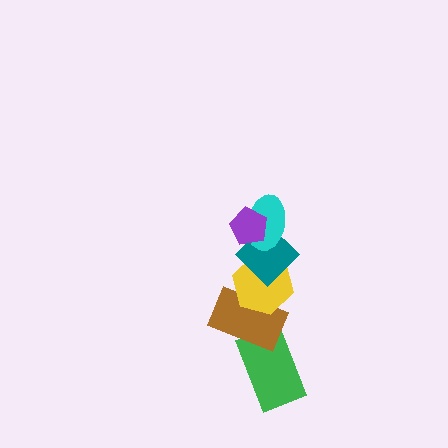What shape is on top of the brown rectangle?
The yellow hexagon is on top of the brown rectangle.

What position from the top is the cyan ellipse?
The cyan ellipse is 2nd from the top.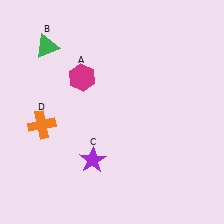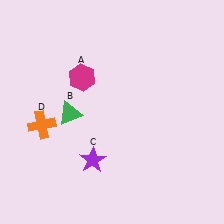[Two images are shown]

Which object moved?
The green triangle (B) moved down.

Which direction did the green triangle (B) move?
The green triangle (B) moved down.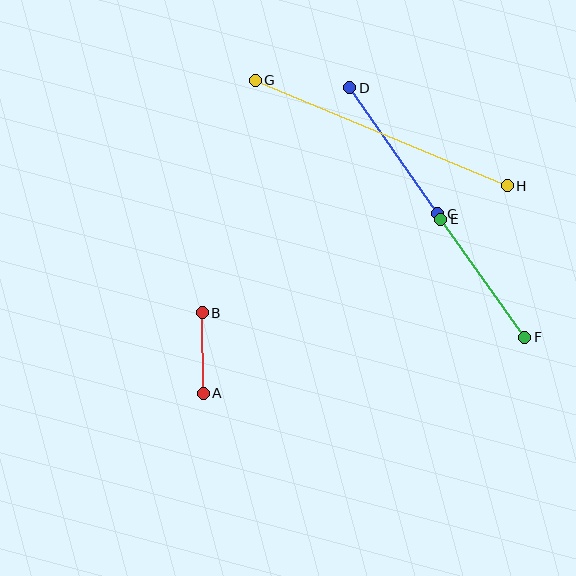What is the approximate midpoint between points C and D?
The midpoint is at approximately (394, 151) pixels.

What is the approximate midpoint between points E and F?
The midpoint is at approximately (483, 278) pixels.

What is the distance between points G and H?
The distance is approximately 273 pixels.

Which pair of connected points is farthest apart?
Points G and H are farthest apart.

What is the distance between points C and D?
The distance is approximately 154 pixels.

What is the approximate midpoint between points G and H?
The midpoint is at approximately (381, 133) pixels.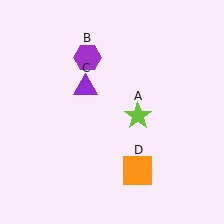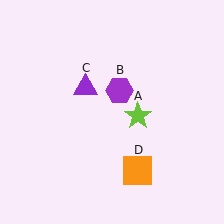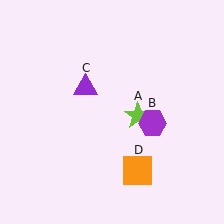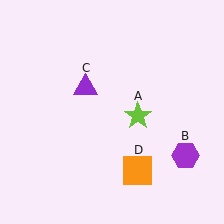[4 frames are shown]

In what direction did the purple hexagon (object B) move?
The purple hexagon (object B) moved down and to the right.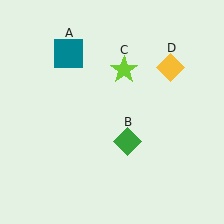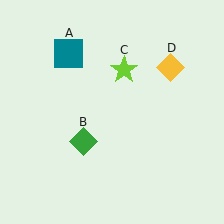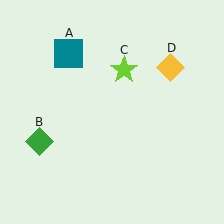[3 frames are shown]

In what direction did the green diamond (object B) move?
The green diamond (object B) moved left.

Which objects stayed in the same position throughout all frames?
Teal square (object A) and lime star (object C) and yellow diamond (object D) remained stationary.